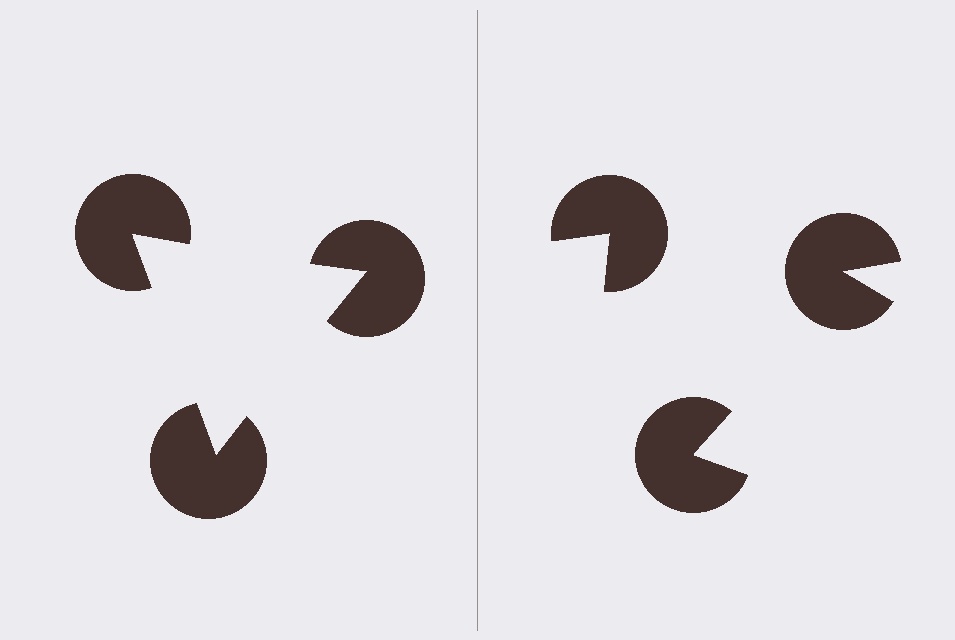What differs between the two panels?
The pac-man discs are positioned identically on both sides; only the wedge orientations differ. On the left they align to a triangle; on the right they are misaligned.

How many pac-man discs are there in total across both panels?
6 — 3 on each side.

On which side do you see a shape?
An illusory triangle appears on the left side. On the right side the wedge cuts are rotated, so no coherent shape forms.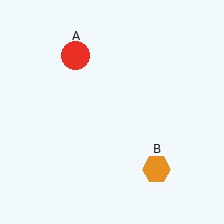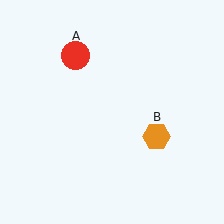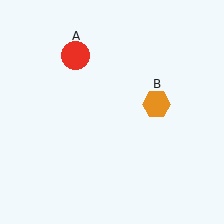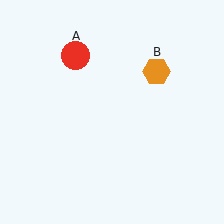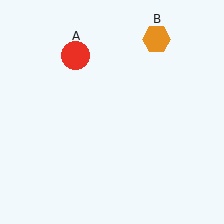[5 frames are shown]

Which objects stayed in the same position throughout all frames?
Red circle (object A) remained stationary.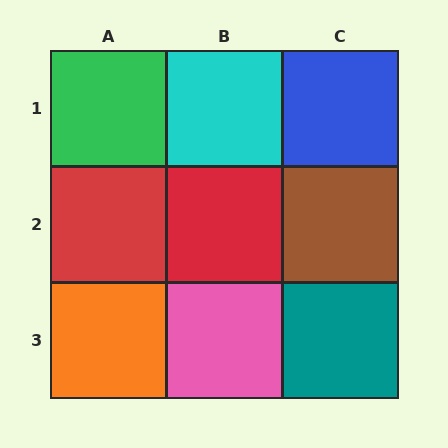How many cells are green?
1 cell is green.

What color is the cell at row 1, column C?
Blue.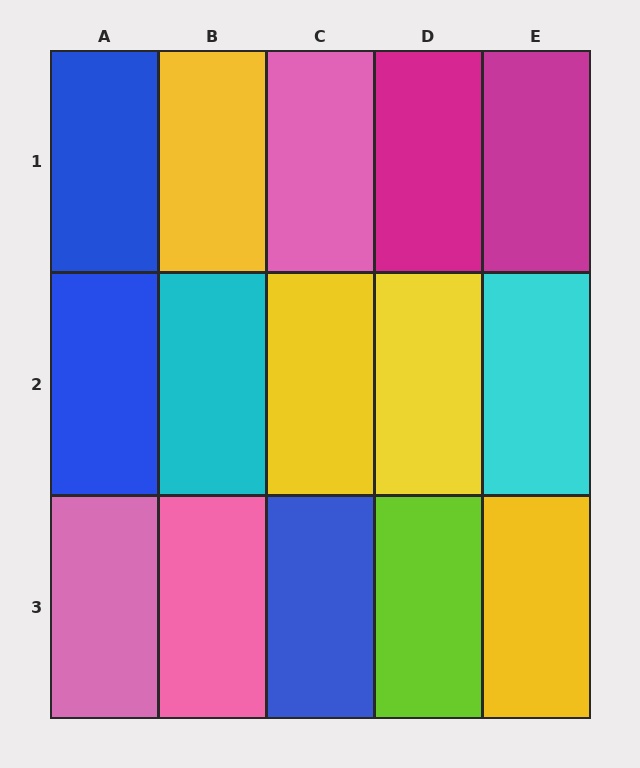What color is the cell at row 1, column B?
Yellow.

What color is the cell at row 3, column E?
Yellow.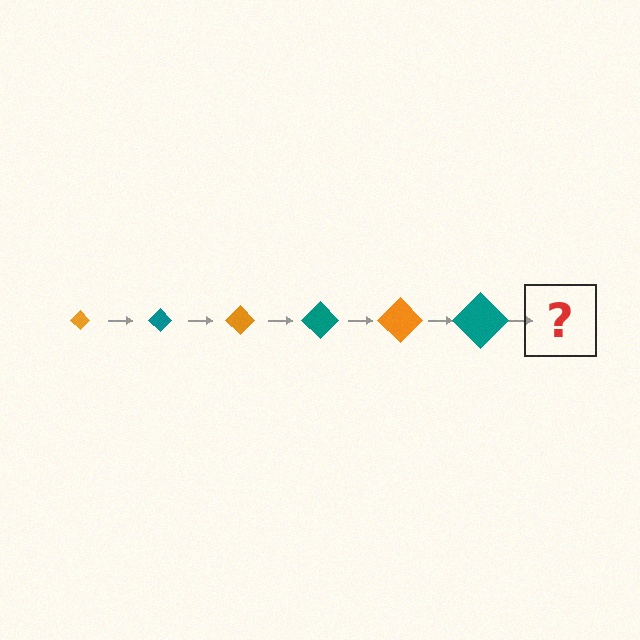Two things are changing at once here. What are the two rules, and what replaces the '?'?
The two rules are that the diamond grows larger each step and the color cycles through orange and teal. The '?' should be an orange diamond, larger than the previous one.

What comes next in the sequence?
The next element should be an orange diamond, larger than the previous one.